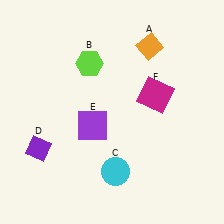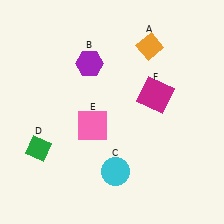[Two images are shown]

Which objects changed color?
B changed from lime to purple. D changed from purple to green. E changed from purple to pink.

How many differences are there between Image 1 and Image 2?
There are 3 differences between the two images.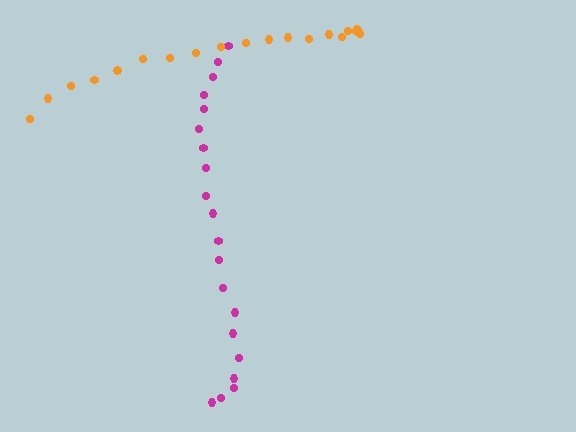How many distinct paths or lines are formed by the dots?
There are 2 distinct paths.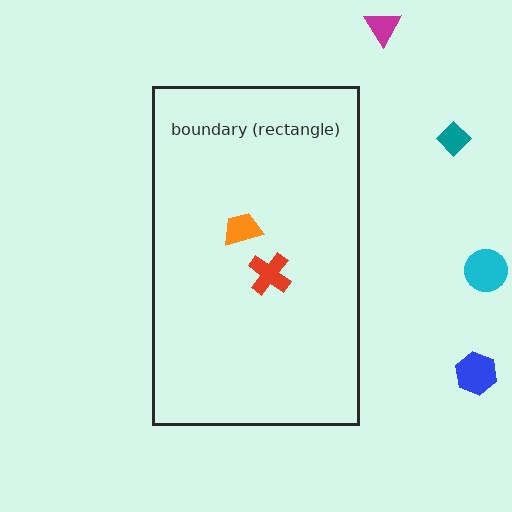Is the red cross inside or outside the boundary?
Inside.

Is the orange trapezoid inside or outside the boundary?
Inside.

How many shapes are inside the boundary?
2 inside, 4 outside.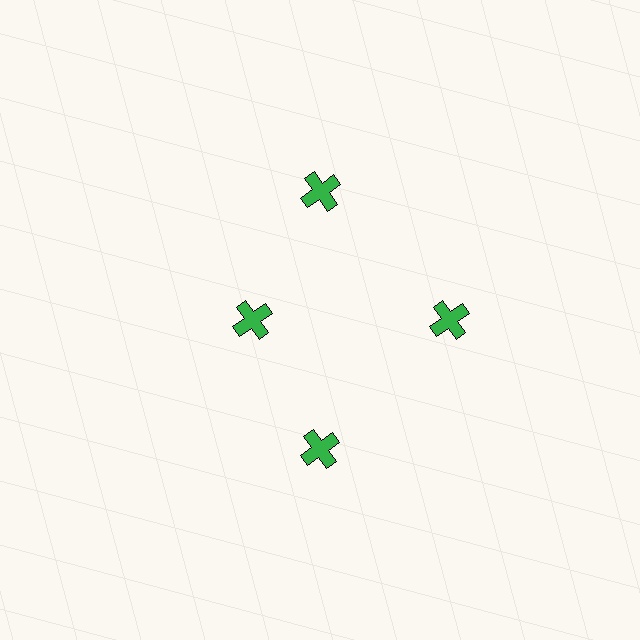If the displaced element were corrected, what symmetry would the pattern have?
It would have 4-fold rotational symmetry — the pattern would map onto itself every 90 degrees.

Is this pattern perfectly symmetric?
No. The 4 green crosses are arranged in a ring, but one element near the 9 o'clock position is pulled inward toward the center, breaking the 4-fold rotational symmetry.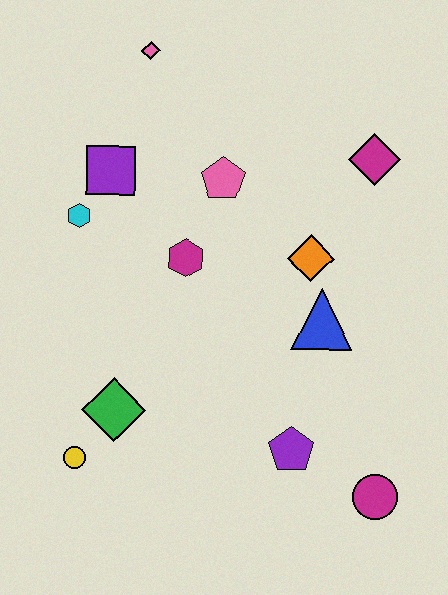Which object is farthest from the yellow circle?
The magenta diamond is farthest from the yellow circle.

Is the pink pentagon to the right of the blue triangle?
No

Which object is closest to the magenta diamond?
The orange diamond is closest to the magenta diamond.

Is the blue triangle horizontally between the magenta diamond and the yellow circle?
Yes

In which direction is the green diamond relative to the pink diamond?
The green diamond is below the pink diamond.